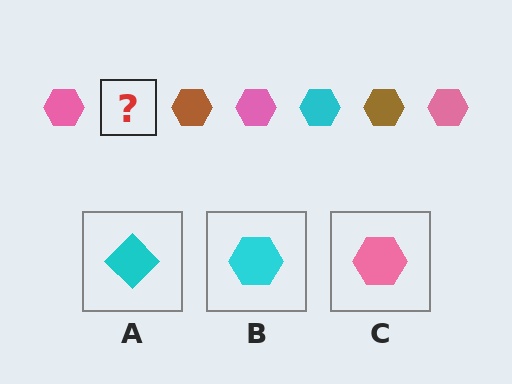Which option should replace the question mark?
Option B.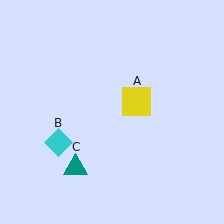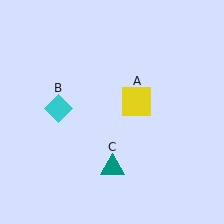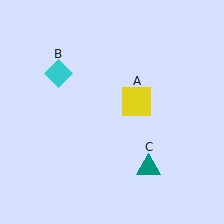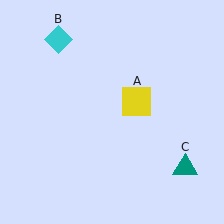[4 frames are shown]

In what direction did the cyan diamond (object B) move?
The cyan diamond (object B) moved up.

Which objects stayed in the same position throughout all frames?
Yellow square (object A) remained stationary.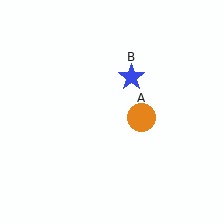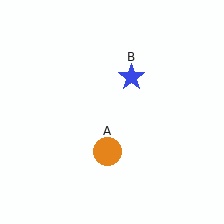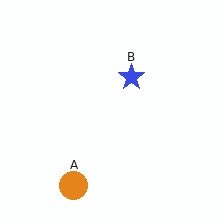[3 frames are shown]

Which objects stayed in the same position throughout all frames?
Blue star (object B) remained stationary.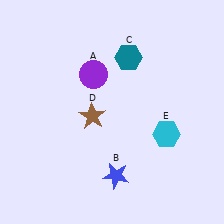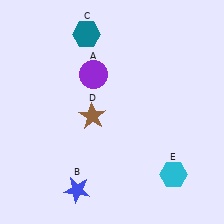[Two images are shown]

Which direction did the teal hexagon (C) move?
The teal hexagon (C) moved left.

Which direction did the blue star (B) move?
The blue star (B) moved left.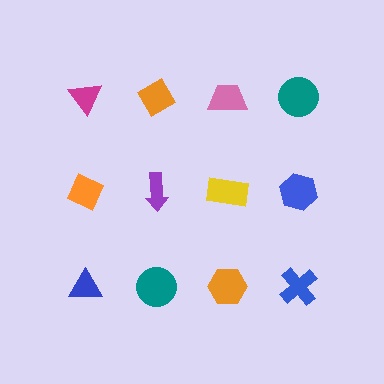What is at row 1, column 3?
A pink trapezoid.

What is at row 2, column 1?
An orange diamond.